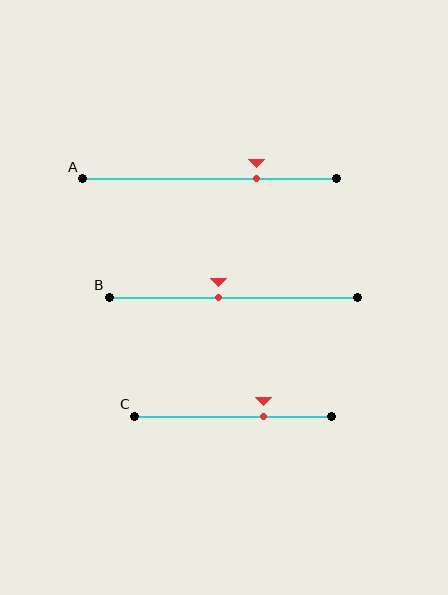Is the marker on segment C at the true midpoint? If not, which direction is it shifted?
No, the marker on segment C is shifted to the right by about 15% of the segment length.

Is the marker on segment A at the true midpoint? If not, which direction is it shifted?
No, the marker on segment A is shifted to the right by about 19% of the segment length.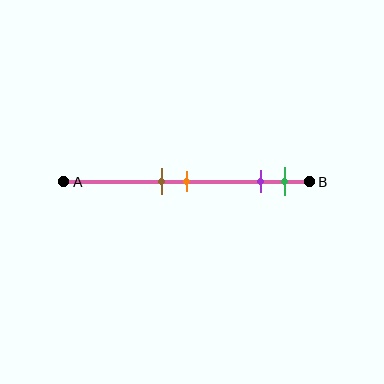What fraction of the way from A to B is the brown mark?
The brown mark is approximately 40% (0.4) of the way from A to B.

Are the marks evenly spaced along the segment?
No, the marks are not evenly spaced.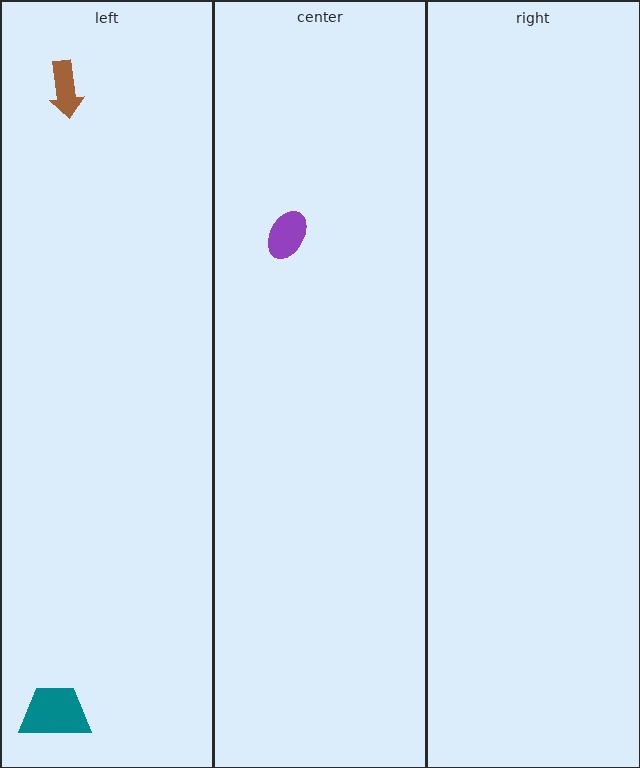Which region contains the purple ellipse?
The center region.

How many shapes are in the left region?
2.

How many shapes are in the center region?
1.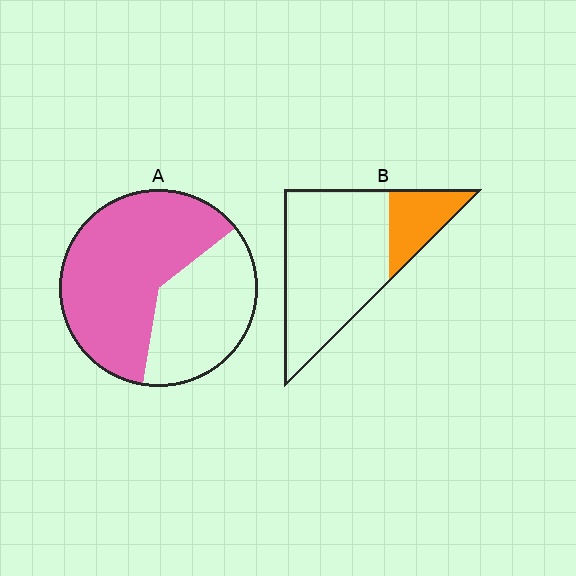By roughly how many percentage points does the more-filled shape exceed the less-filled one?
By roughly 40 percentage points (A over B).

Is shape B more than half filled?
No.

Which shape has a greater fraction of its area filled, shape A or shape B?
Shape A.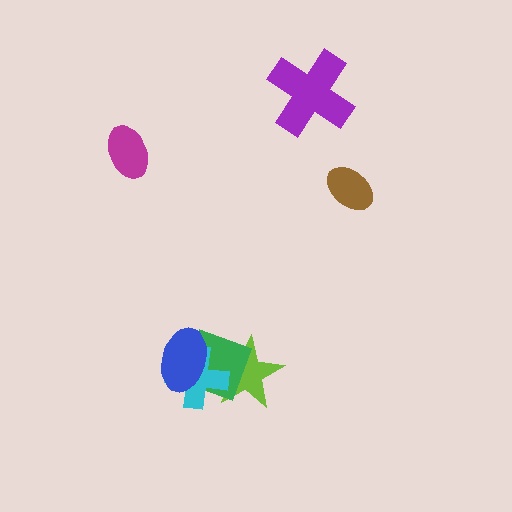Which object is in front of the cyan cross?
The blue ellipse is in front of the cyan cross.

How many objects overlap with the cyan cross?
3 objects overlap with the cyan cross.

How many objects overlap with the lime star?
3 objects overlap with the lime star.